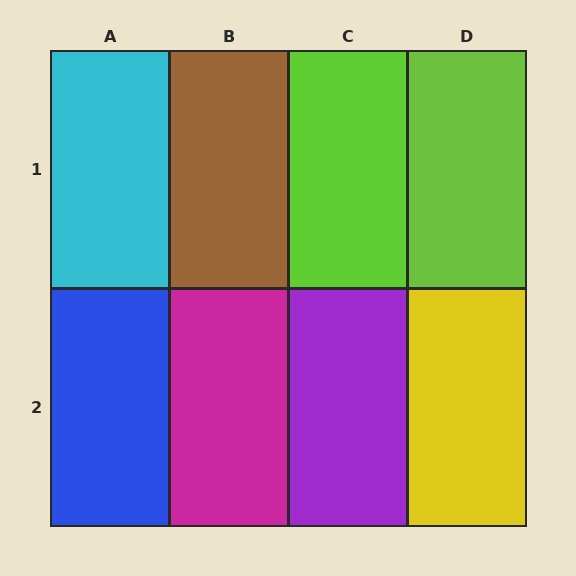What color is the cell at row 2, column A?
Blue.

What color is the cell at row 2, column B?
Magenta.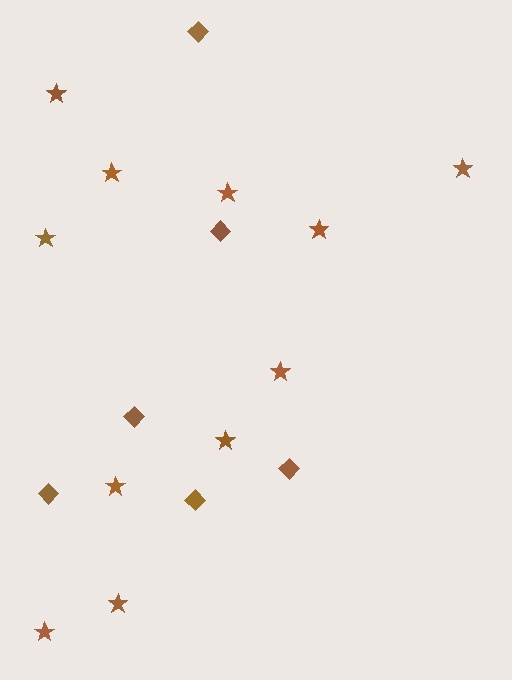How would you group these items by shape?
There are 2 groups: one group of stars (11) and one group of diamonds (6).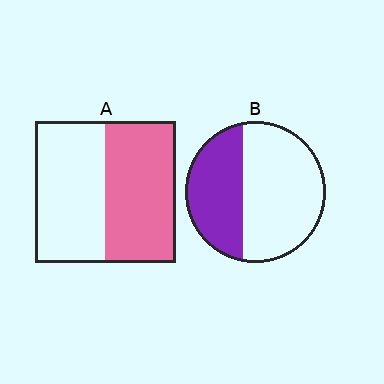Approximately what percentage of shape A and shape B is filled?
A is approximately 50% and B is approximately 40%.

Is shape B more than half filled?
No.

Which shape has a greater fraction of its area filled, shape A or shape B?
Shape A.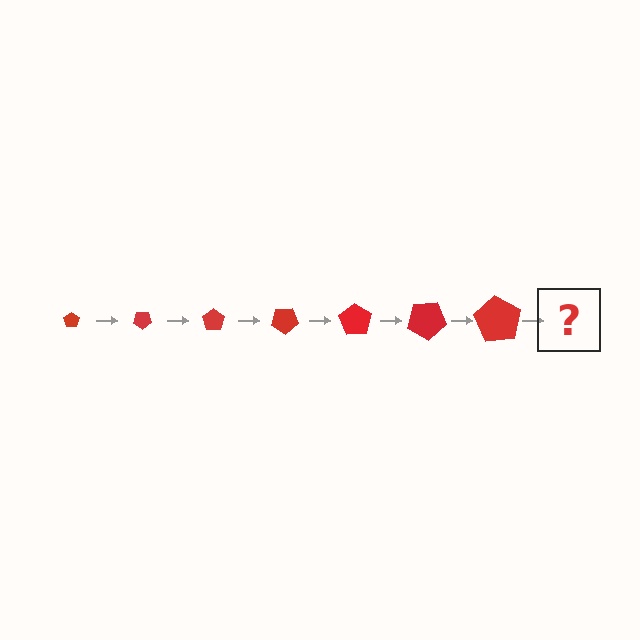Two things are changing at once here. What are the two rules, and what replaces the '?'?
The two rules are that the pentagon grows larger each step and it rotates 35 degrees each step. The '?' should be a pentagon, larger than the previous one and rotated 245 degrees from the start.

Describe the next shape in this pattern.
It should be a pentagon, larger than the previous one and rotated 245 degrees from the start.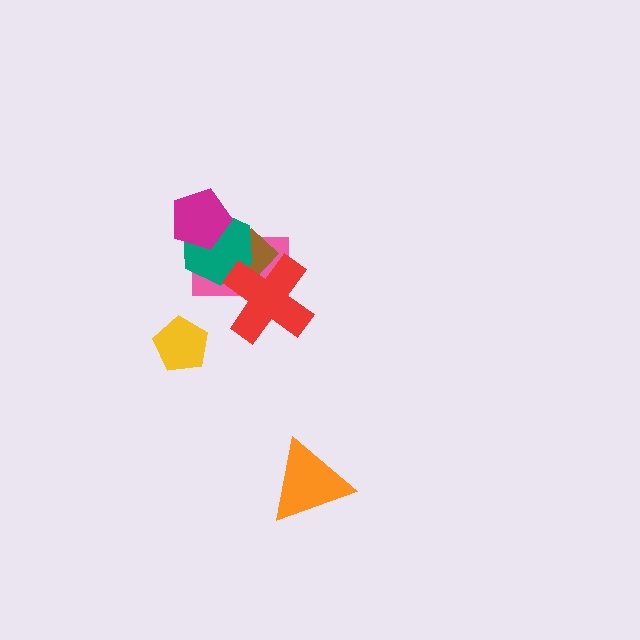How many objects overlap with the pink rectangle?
4 objects overlap with the pink rectangle.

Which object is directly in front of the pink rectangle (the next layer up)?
The brown diamond is directly in front of the pink rectangle.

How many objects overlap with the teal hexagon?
4 objects overlap with the teal hexagon.